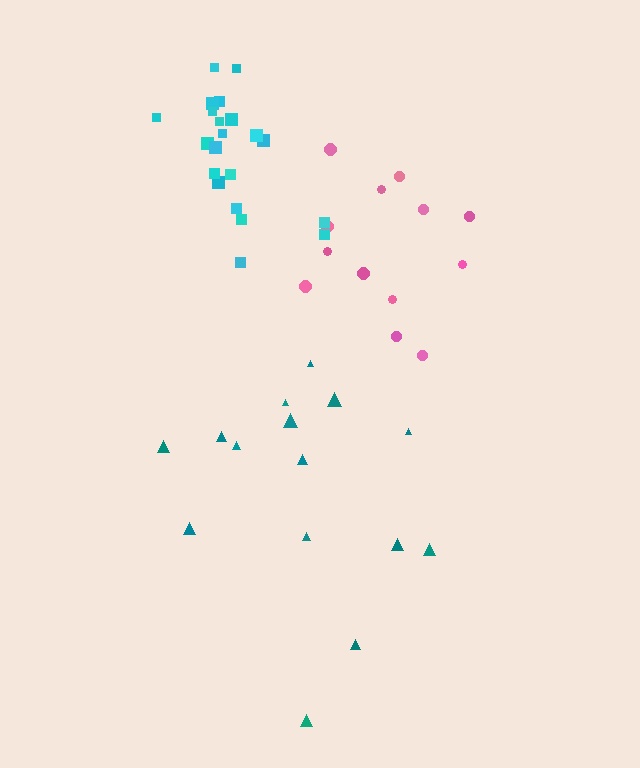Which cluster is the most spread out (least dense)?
Teal.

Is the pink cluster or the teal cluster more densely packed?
Pink.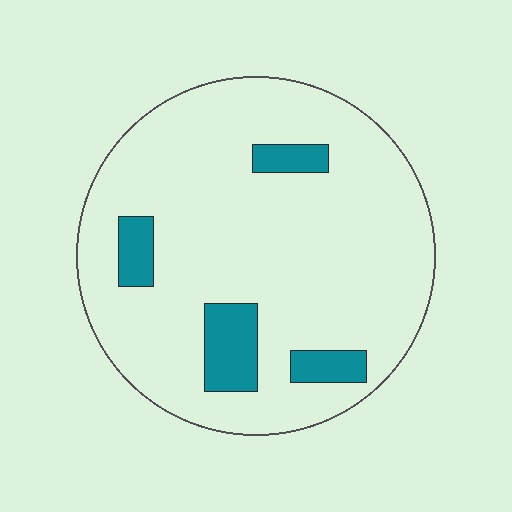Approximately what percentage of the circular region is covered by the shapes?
Approximately 10%.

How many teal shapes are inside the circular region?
4.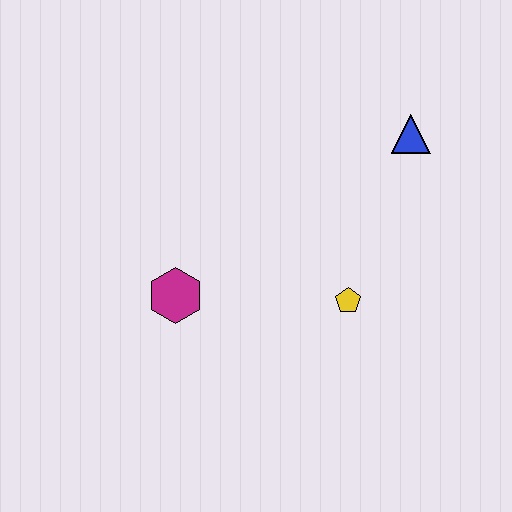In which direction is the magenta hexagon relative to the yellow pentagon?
The magenta hexagon is to the left of the yellow pentagon.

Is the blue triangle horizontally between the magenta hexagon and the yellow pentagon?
No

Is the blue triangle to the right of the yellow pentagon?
Yes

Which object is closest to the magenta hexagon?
The yellow pentagon is closest to the magenta hexagon.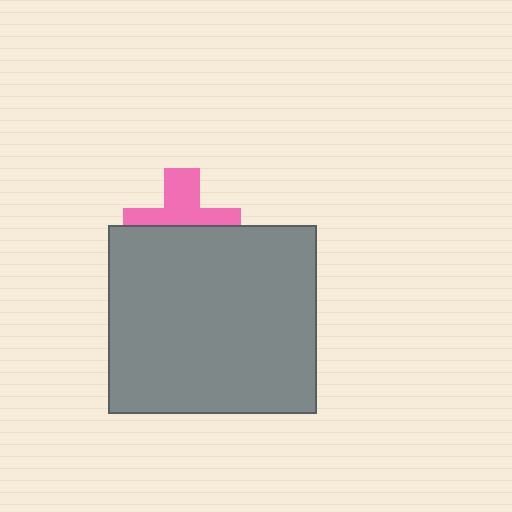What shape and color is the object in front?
The object in front is a gray rectangle.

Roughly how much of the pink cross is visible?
About half of it is visible (roughly 50%).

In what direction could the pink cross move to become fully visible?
The pink cross could move up. That would shift it out from behind the gray rectangle entirely.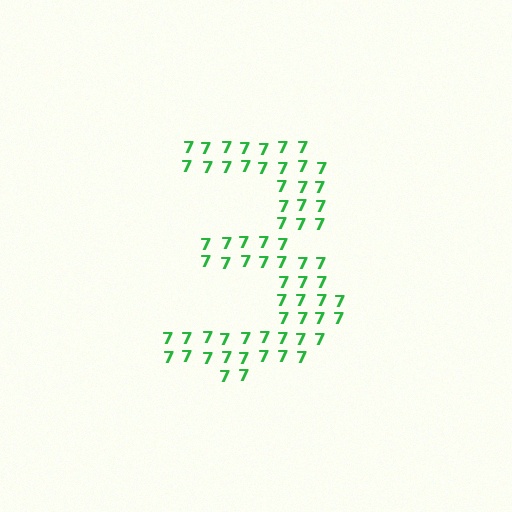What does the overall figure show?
The overall figure shows the digit 3.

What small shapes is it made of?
It is made of small digit 7's.